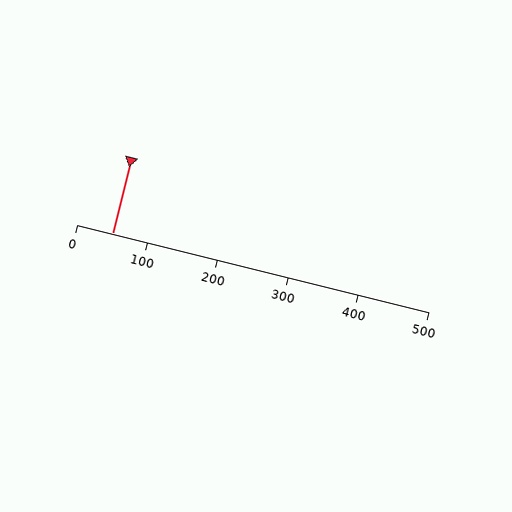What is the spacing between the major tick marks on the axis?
The major ticks are spaced 100 apart.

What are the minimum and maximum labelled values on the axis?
The axis runs from 0 to 500.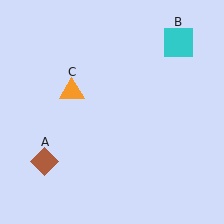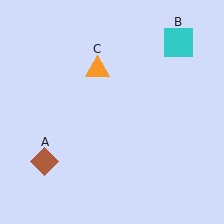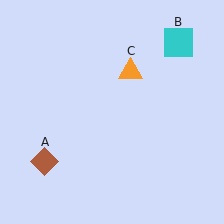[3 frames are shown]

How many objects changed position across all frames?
1 object changed position: orange triangle (object C).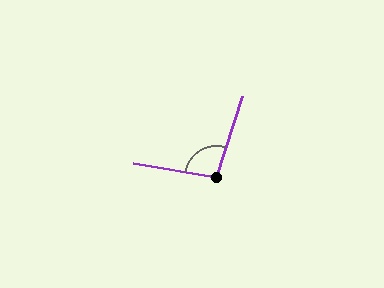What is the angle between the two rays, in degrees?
Approximately 98 degrees.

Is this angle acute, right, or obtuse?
It is obtuse.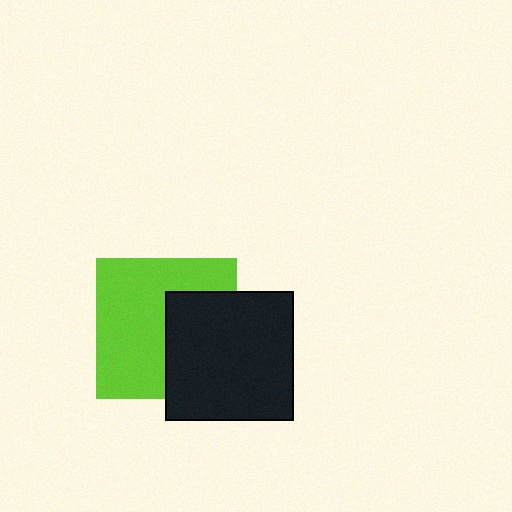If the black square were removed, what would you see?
You would see the complete lime square.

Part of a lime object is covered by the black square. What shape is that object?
It is a square.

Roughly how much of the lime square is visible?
About half of it is visible (roughly 61%).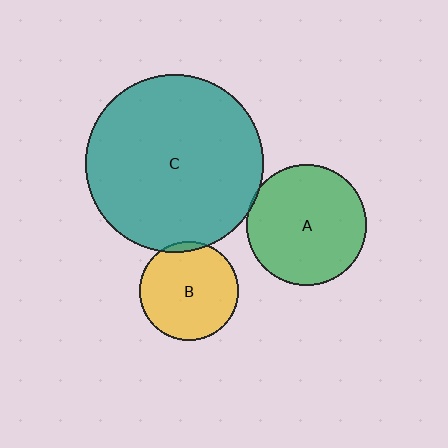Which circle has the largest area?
Circle C (teal).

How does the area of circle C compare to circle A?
Approximately 2.2 times.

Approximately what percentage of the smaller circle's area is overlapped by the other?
Approximately 5%.